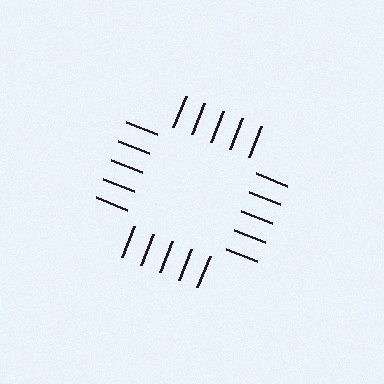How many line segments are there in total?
20 — 5 along each of the 4 edges.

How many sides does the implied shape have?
4 sides — the line-ends trace a square.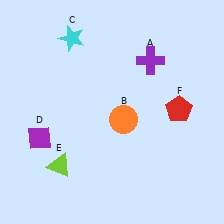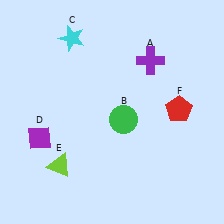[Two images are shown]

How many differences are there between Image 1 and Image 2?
There is 1 difference between the two images.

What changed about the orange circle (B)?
In Image 1, B is orange. In Image 2, it changed to green.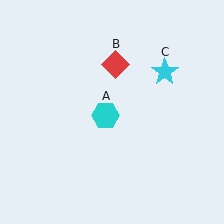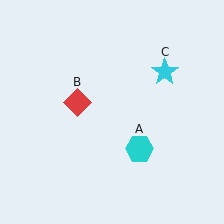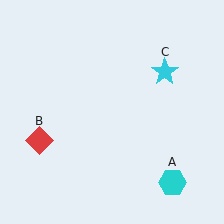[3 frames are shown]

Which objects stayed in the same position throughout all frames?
Cyan star (object C) remained stationary.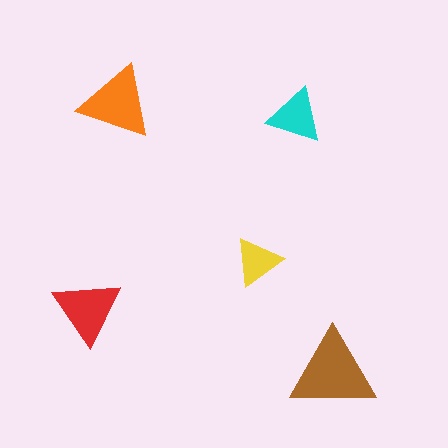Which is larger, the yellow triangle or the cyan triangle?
The cyan one.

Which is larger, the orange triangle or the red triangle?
The orange one.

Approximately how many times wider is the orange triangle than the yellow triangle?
About 1.5 times wider.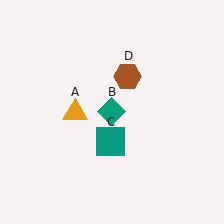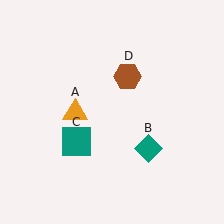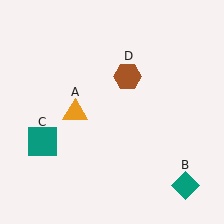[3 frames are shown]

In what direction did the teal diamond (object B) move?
The teal diamond (object B) moved down and to the right.